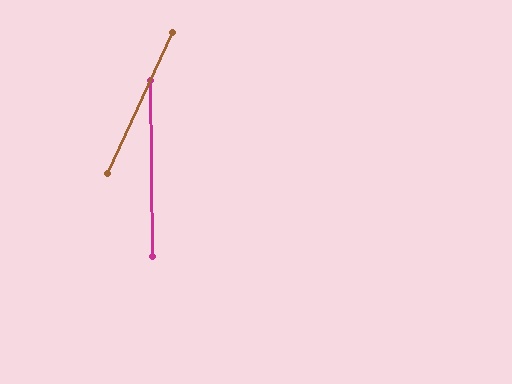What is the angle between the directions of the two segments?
Approximately 25 degrees.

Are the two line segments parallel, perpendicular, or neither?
Neither parallel nor perpendicular — they differ by about 25°.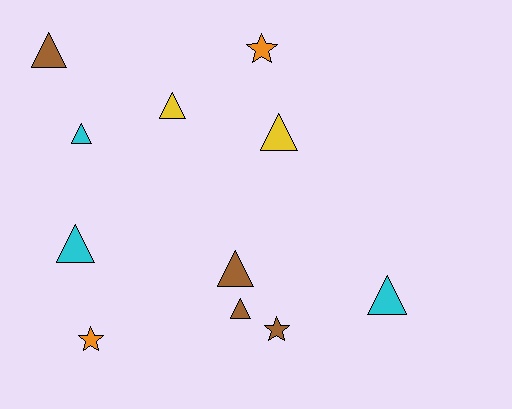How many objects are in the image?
There are 11 objects.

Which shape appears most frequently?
Triangle, with 8 objects.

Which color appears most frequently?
Brown, with 4 objects.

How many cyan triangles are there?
There are 3 cyan triangles.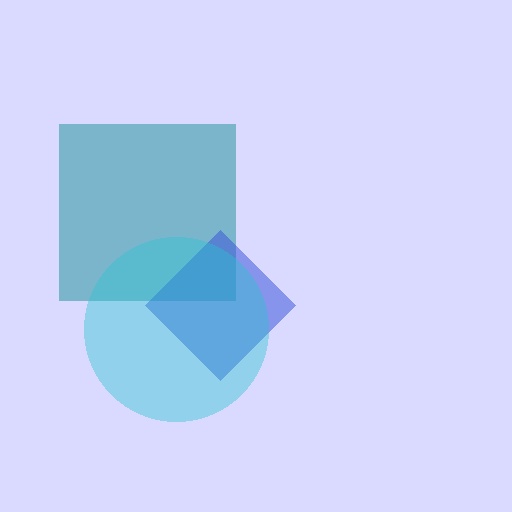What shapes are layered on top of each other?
The layered shapes are: a teal square, a blue diamond, a cyan circle.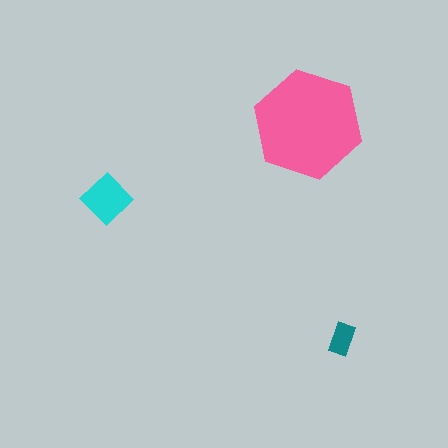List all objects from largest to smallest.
The pink hexagon, the cyan diamond, the teal rectangle.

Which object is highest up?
The pink hexagon is topmost.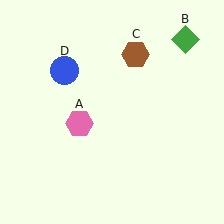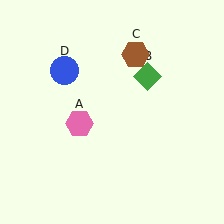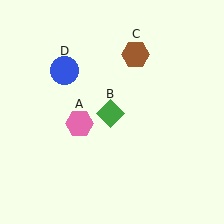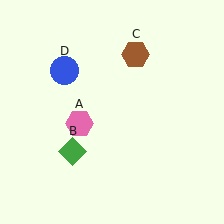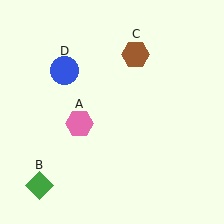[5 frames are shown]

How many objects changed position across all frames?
1 object changed position: green diamond (object B).